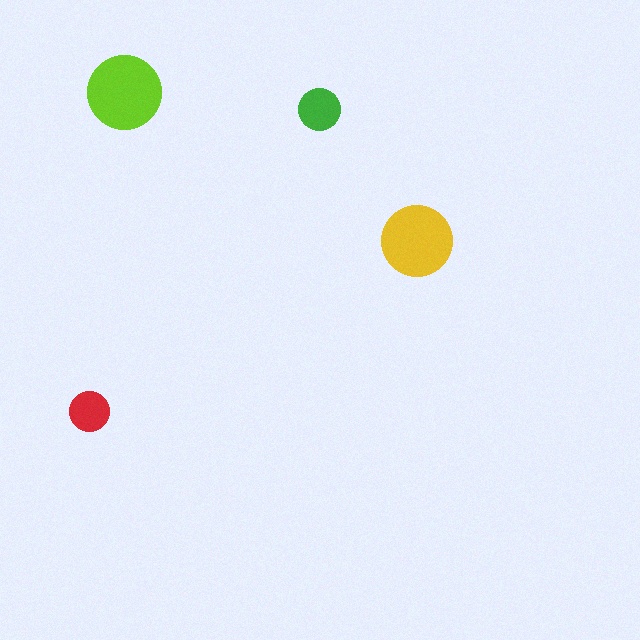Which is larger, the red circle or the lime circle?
The lime one.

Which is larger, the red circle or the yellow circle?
The yellow one.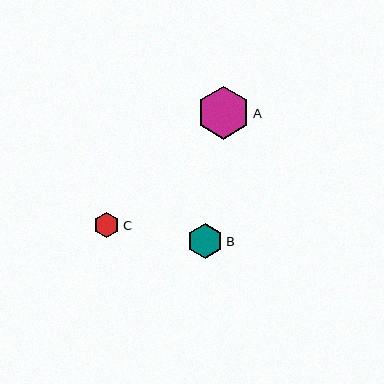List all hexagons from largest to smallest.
From largest to smallest: A, B, C.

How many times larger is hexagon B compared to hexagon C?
Hexagon B is approximately 1.4 times the size of hexagon C.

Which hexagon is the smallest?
Hexagon C is the smallest with a size of approximately 25 pixels.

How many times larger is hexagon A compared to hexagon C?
Hexagon A is approximately 2.1 times the size of hexagon C.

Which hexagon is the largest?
Hexagon A is the largest with a size of approximately 53 pixels.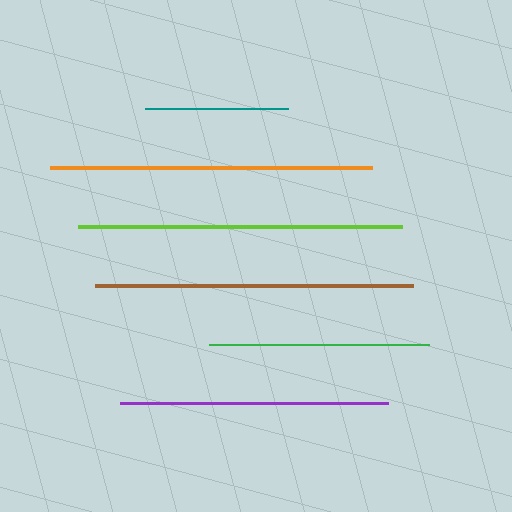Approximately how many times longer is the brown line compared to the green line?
The brown line is approximately 1.4 times the length of the green line.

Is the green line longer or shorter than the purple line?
The purple line is longer than the green line.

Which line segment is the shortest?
The teal line is the shortest at approximately 142 pixels.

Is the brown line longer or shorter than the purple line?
The brown line is longer than the purple line.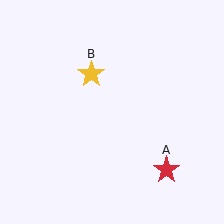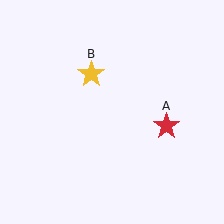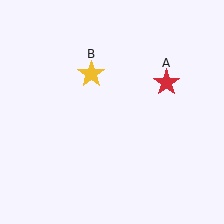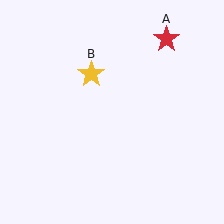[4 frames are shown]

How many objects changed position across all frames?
1 object changed position: red star (object A).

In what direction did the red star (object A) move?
The red star (object A) moved up.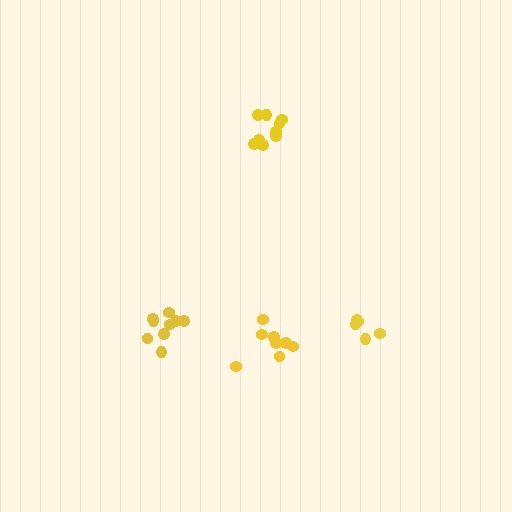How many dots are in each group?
Group 1: 9 dots, Group 2: 9 dots, Group 3: 5 dots, Group 4: 8 dots (31 total).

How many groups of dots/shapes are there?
There are 4 groups.